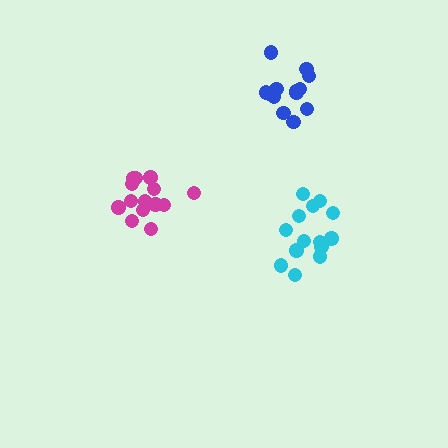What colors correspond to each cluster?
The clusters are colored: cyan, magenta, blue.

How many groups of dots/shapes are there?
There are 3 groups.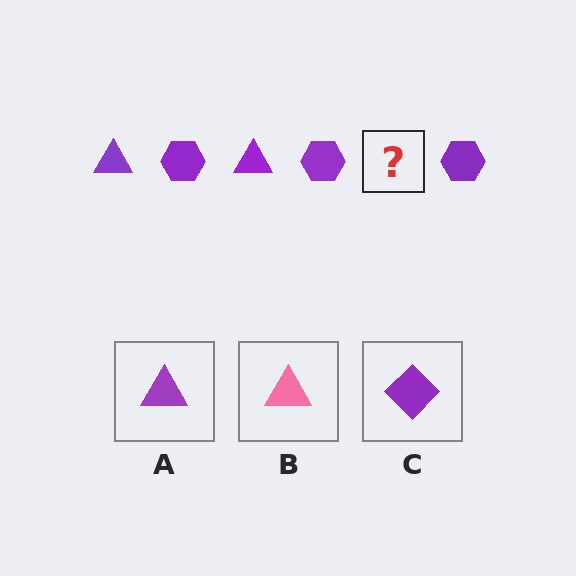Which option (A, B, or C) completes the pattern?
A.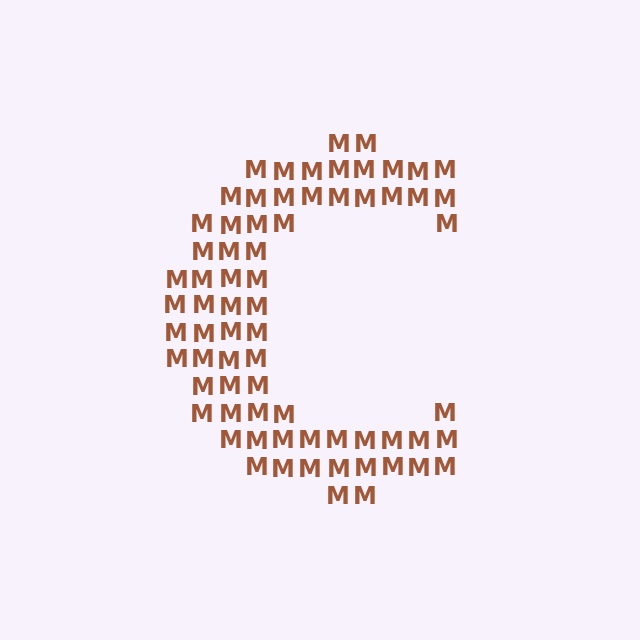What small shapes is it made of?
It is made of small letter M's.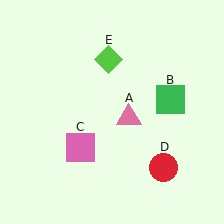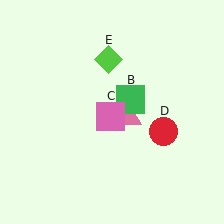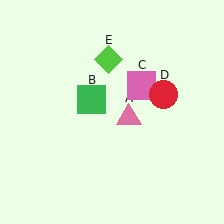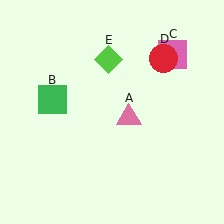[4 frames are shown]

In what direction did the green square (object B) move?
The green square (object B) moved left.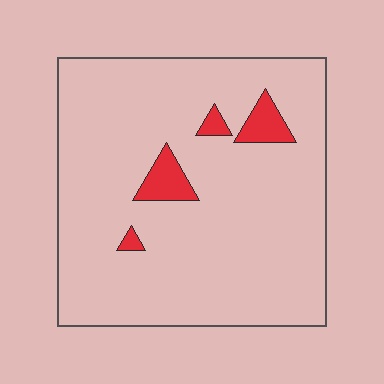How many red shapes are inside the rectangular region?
4.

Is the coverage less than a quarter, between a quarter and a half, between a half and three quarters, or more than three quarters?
Less than a quarter.